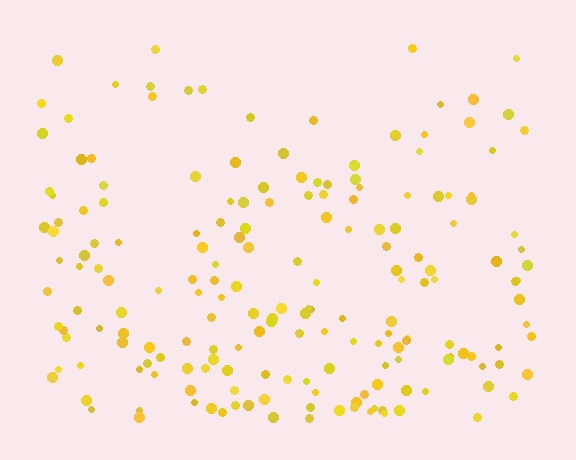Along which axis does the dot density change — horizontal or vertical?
Vertical.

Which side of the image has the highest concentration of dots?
The bottom.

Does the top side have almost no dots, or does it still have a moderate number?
Still a moderate number, just noticeably fewer than the bottom.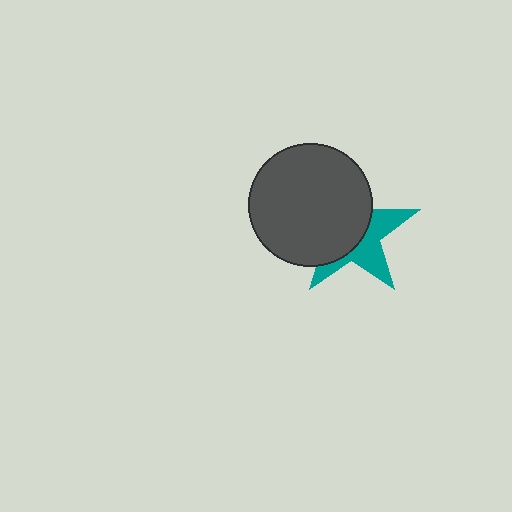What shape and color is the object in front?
The object in front is a dark gray circle.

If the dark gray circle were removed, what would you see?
You would see the complete teal star.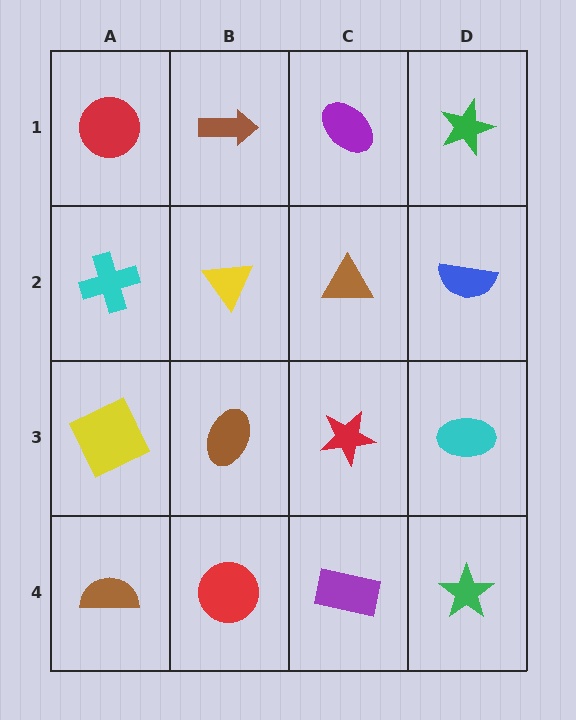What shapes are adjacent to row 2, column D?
A green star (row 1, column D), a cyan ellipse (row 3, column D), a brown triangle (row 2, column C).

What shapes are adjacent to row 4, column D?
A cyan ellipse (row 3, column D), a purple rectangle (row 4, column C).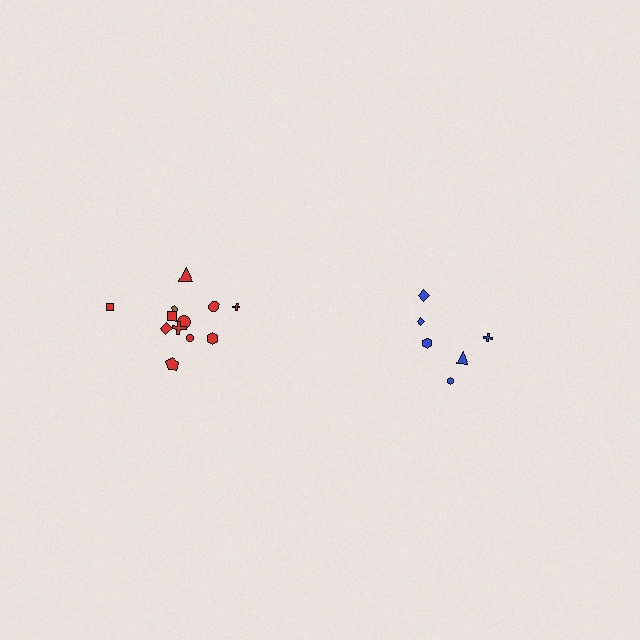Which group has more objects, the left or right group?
The left group.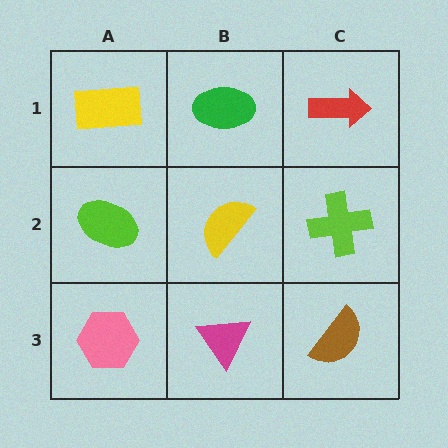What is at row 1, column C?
A red arrow.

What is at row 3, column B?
A magenta triangle.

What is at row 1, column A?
A yellow rectangle.